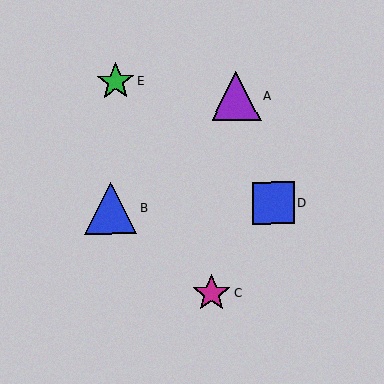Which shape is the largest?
The blue triangle (labeled B) is the largest.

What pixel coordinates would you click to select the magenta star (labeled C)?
Click at (211, 293) to select the magenta star C.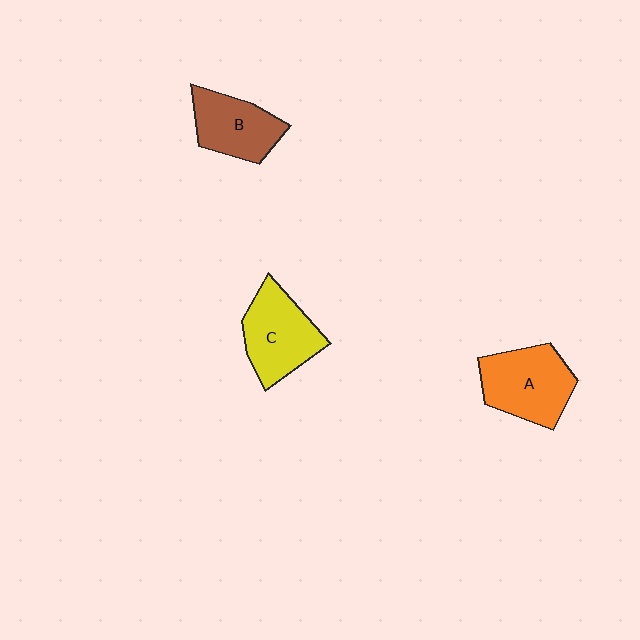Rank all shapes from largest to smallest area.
From largest to smallest: A (orange), C (yellow), B (brown).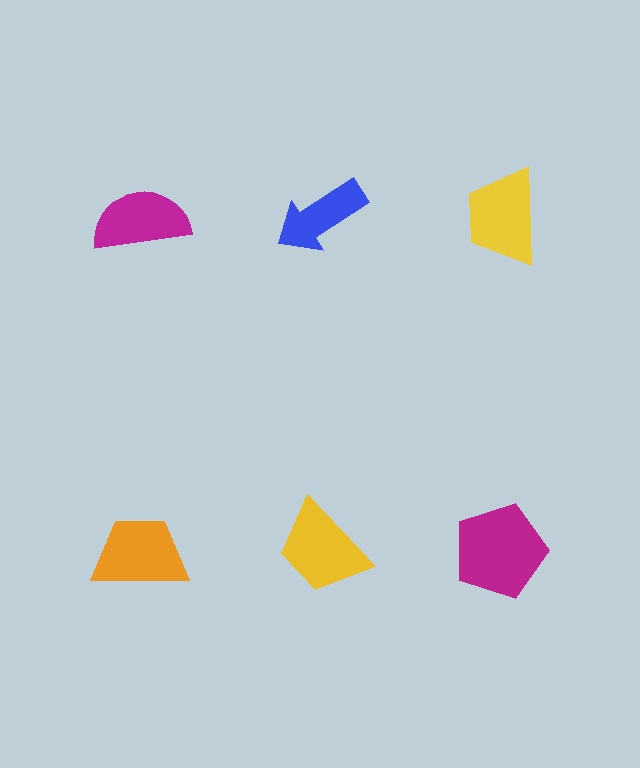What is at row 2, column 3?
A magenta pentagon.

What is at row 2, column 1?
An orange trapezoid.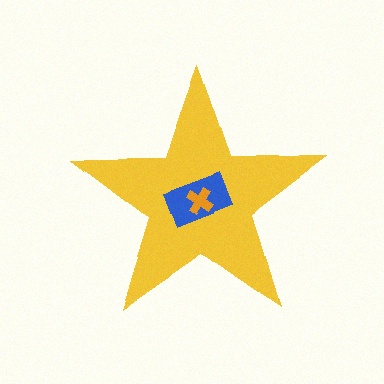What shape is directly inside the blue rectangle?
The orange cross.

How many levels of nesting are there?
3.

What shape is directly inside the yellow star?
The blue rectangle.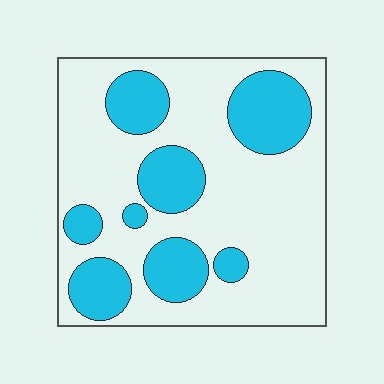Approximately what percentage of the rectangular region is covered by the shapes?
Approximately 30%.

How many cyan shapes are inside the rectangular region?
8.